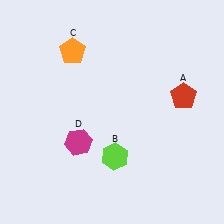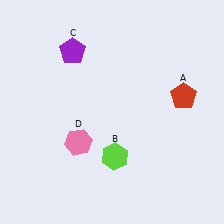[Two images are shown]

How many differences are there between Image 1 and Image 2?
There are 2 differences between the two images.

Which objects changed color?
C changed from orange to purple. D changed from magenta to pink.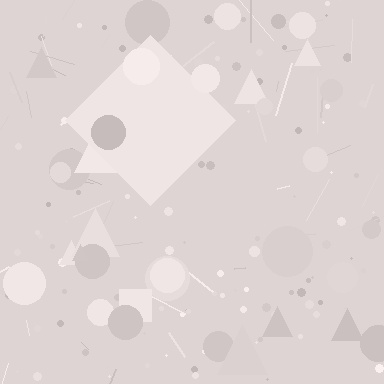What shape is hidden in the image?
A diamond is hidden in the image.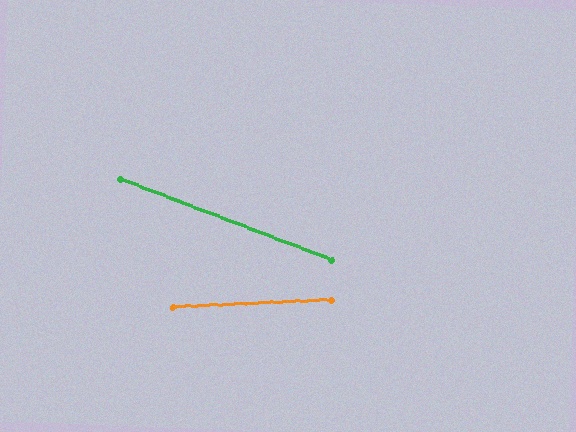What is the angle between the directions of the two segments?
Approximately 24 degrees.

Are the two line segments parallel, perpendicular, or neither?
Neither parallel nor perpendicular — they differ by about 24°.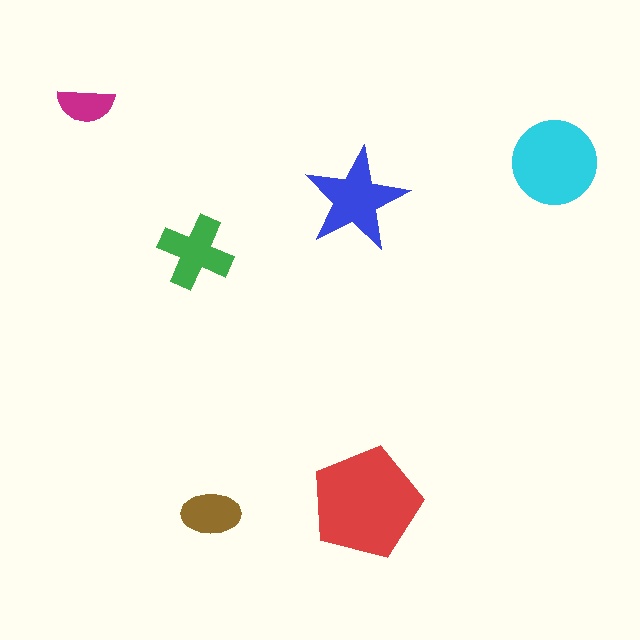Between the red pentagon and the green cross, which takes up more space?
The red pentagon.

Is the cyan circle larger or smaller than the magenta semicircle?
Larger.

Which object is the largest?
The red pentagon.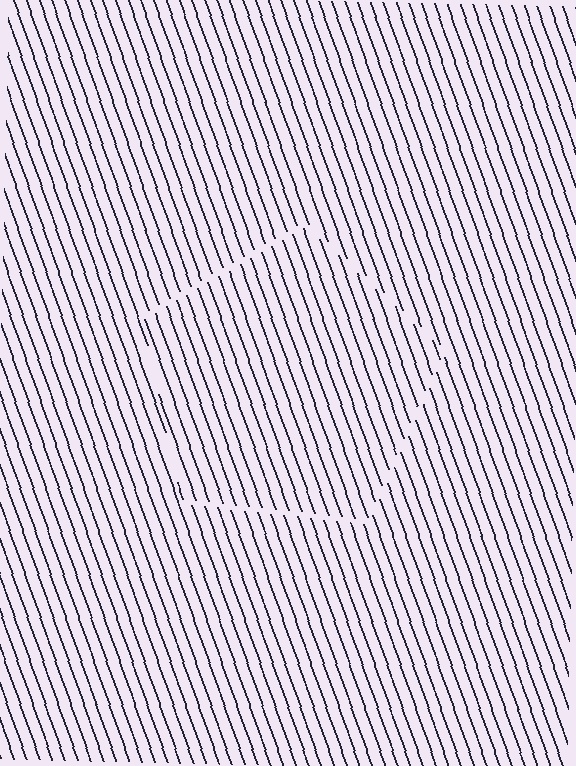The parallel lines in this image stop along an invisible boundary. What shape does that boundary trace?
An illusory pentagon. The interior of the shape contains the same grating, shifted by half a period — the contour is defined by the phase discontinuity where line-ends from the inner and outer gratings abut.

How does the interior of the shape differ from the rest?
The interior of the shape contains the same grating, shifted by half a period — the contour is defined by the phase discontinuity where line-ends from the inner and outer gratings abut.